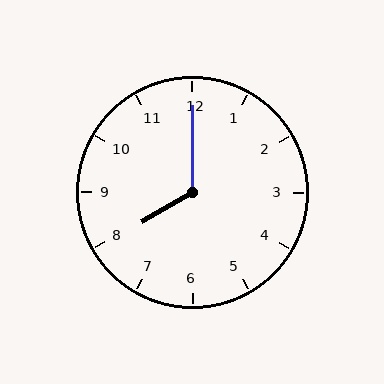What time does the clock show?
8:00.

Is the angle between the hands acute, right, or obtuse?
It is obtuse.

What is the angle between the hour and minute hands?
Approximately 120 degrees.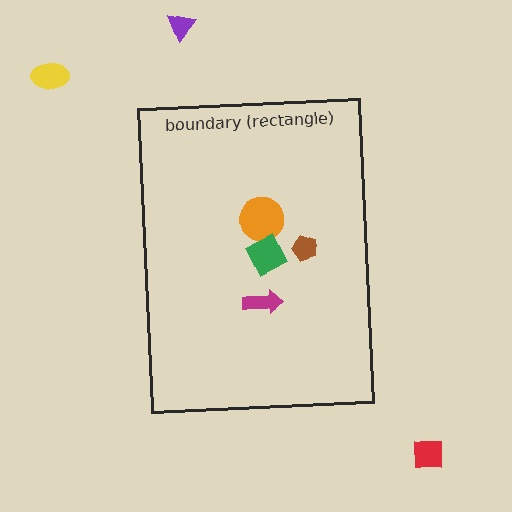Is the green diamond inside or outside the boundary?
Inside.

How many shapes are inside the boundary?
4 inside, 3 outside.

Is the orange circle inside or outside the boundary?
Inside.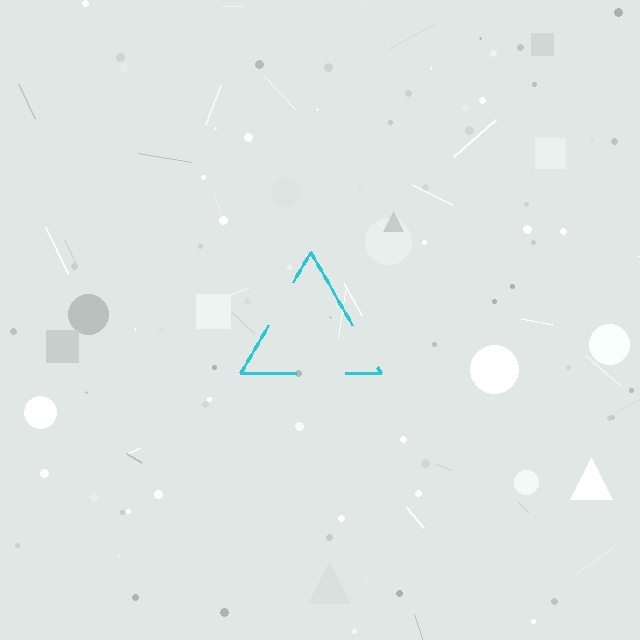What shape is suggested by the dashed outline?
The dashed outline suggests a triangle.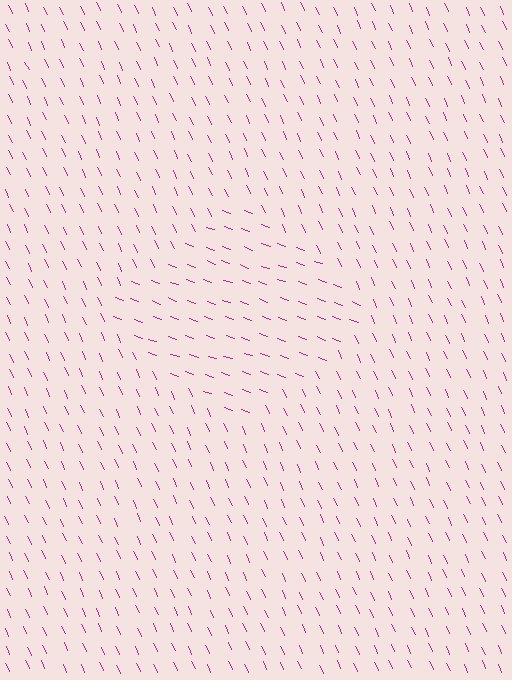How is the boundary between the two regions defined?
The boundary is defined purely by a change in line orientation (approximately 45 degrees difference). All lines are the same color and thickness.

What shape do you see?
I see a diamond.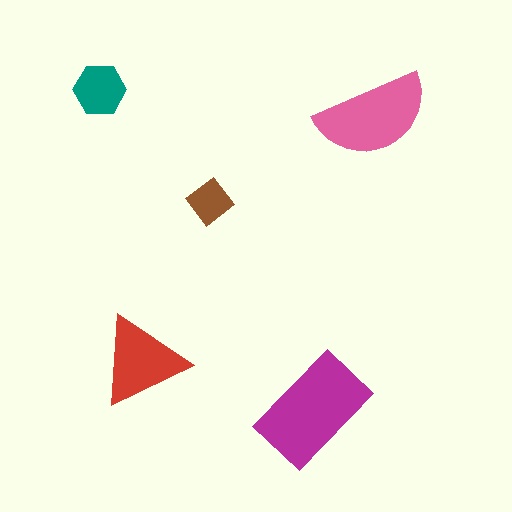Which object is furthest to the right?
The pink semicircle is rightmost.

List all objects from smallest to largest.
The brown diamond, the teal hexagon, the red triangle, the pink semicircle, the magenta rectangle.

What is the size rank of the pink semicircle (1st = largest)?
2nd.